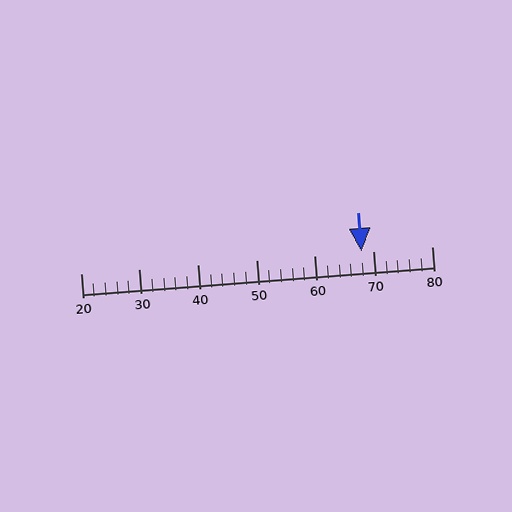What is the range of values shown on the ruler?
The ruler shows values from 20 to 80.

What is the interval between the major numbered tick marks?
The major tick marks are spaced 10 units apart.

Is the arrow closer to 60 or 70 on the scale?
The arrow is closer to 70.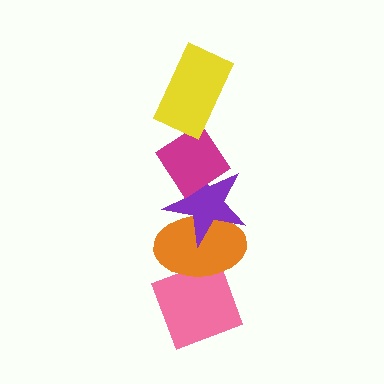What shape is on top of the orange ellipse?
The purple star is on top of the orange ellipse.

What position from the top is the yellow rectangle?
The yellow rectangle is 1st from the top.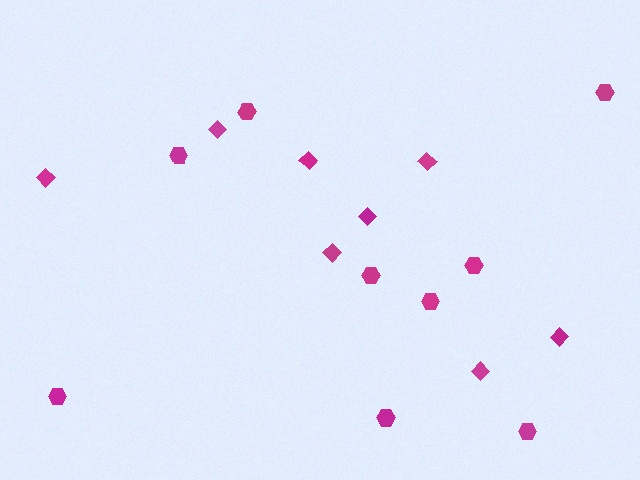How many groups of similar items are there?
There are 2 groups: one group of hexagons (9) and one group of diamonds (8).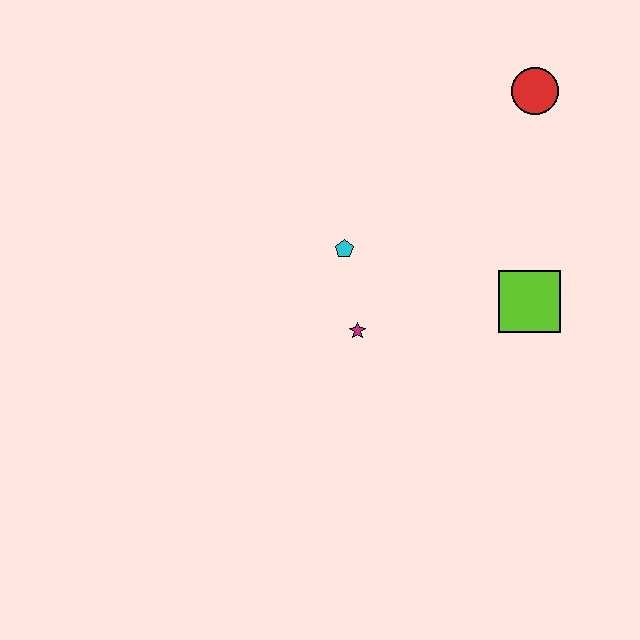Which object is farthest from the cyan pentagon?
The red circle is farthest from the cyan pentagon.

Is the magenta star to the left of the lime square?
Yes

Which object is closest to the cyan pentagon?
The magenta star is closest to the cyan pentagon.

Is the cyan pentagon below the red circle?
Yes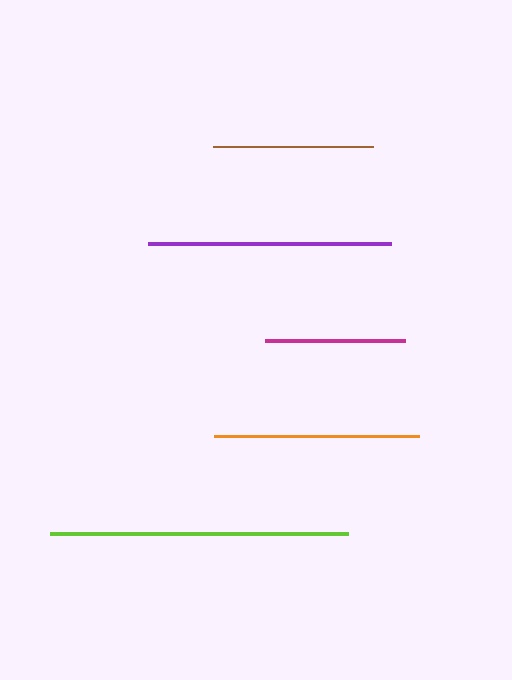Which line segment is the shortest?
The magenta line is the shortest at approximately 139 pixels.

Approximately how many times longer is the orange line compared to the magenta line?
The orange line is approximately 1.5 times the length of the magenta line.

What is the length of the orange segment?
The orange segment is approximately 205 pixels long.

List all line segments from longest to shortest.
From longest to shortest: lime, purple, orange, brown, magenta.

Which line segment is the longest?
The lime line is the longest at approximately 297 pixels.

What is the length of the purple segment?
The purple segment is approximately 243 pixels long.